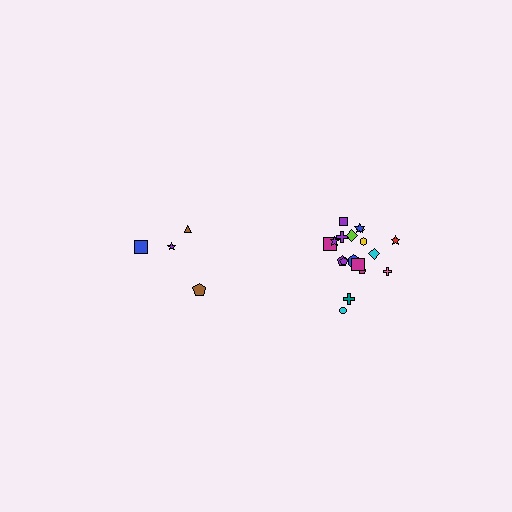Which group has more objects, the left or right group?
The right group.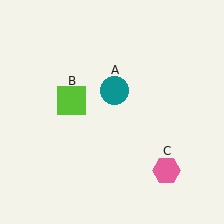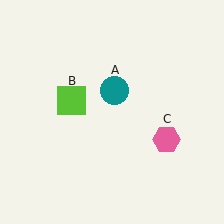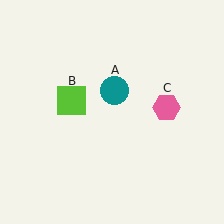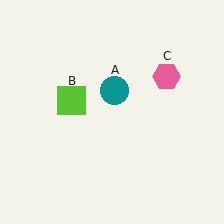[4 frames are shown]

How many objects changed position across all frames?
1 object changed position: pink hexagon (object C).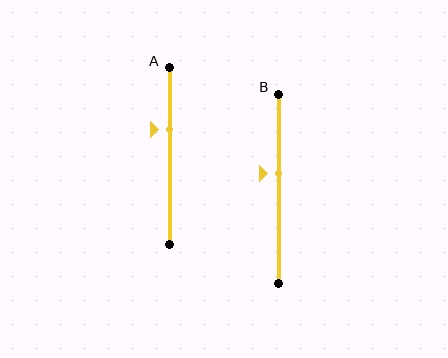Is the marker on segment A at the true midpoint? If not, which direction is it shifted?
No, the marker on segment A is shifted upward by about 15% of the segment length.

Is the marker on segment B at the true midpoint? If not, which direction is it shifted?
No, the marker on segment B is shifted upward by about 8% of the segment length.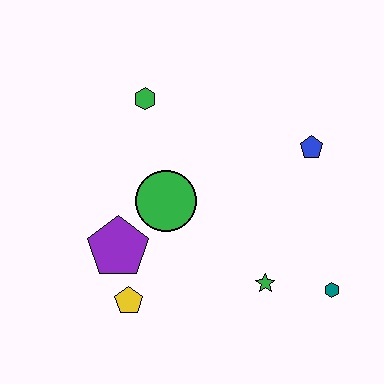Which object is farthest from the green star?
The green hexagon is farthest from the green star.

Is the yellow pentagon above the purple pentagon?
No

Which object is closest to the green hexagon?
The green circle is closest to the green hexagon.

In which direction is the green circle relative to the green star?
The green circle is to the left of the green star.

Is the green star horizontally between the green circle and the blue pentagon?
Yes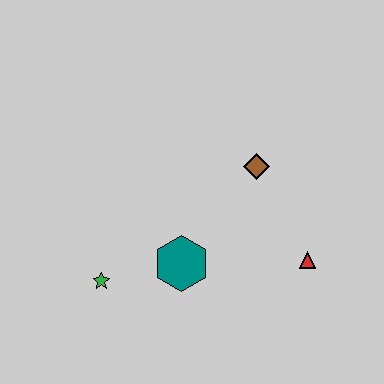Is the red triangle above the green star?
Yes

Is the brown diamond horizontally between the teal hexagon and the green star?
No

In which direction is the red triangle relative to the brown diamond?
The red triangle is below the brown diamond.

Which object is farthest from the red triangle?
The green star is farthest from the red triangle.